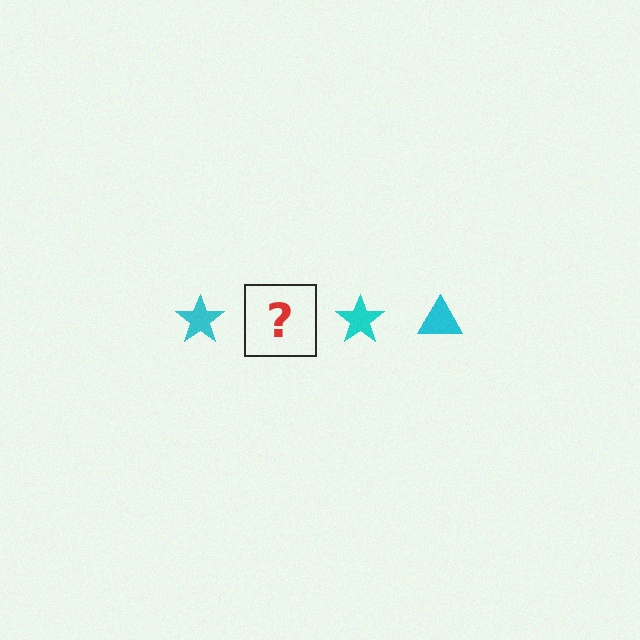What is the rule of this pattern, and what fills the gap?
The rule is that the pattern cycles through star, triangle shapes in cyan. The gap should be filled with a cyan triangle.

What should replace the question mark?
The question mark should be replaced with a cyan triangle.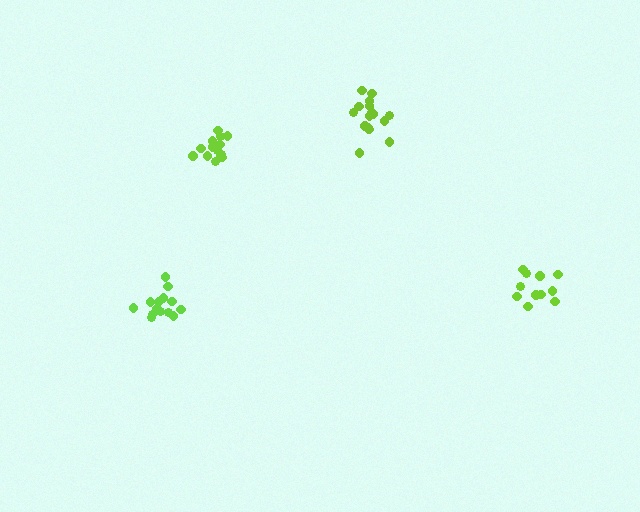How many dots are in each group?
Group 1: 14 dots, Group 2: 14 dots, Group 3: 11 dots, Group 4: 16 dots (55 total).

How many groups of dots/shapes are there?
There are 4 groups.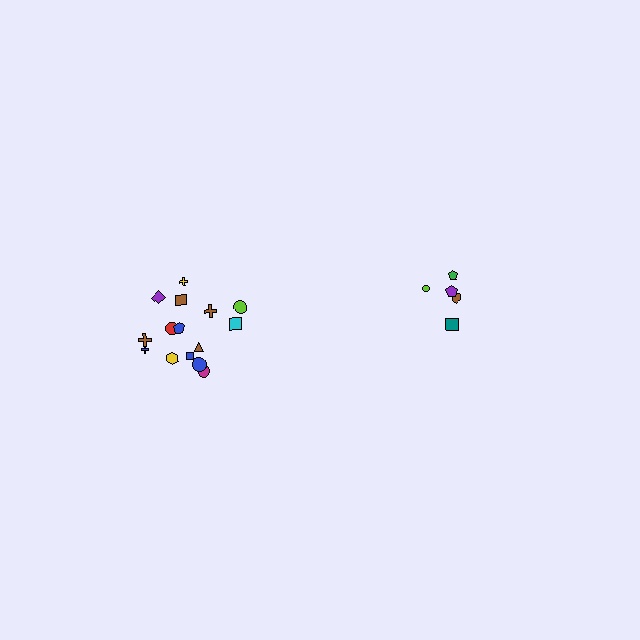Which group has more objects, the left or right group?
The left group.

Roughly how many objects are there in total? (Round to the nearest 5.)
Roughly 20 objects in total.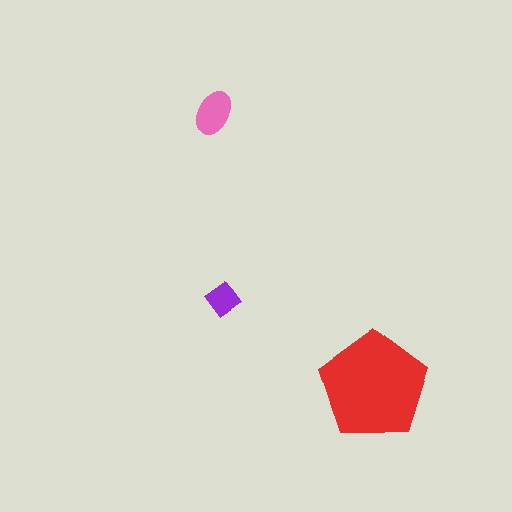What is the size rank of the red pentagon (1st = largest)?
1st.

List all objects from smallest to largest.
The purple diamond, the pink ellipse, the red pentagon.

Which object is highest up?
The pink ellipse is topmost.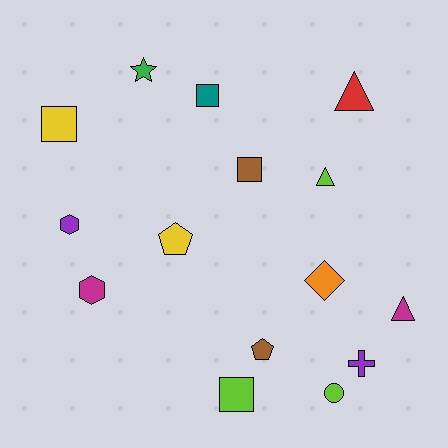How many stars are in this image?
There is 1 star.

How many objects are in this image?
There are 15 objects.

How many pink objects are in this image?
There are no pink objects.